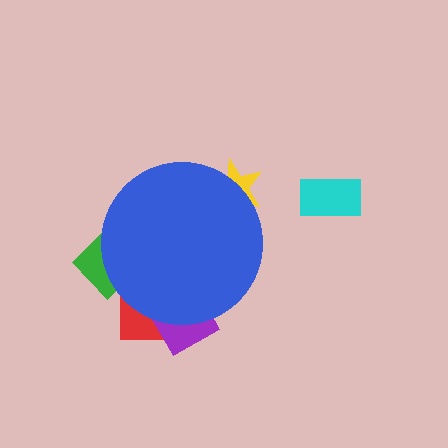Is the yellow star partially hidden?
Yes, the yellow star is partially hidden behind the blue circle.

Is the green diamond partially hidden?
Yes, the green diamond is partially hidden behind the blue circle.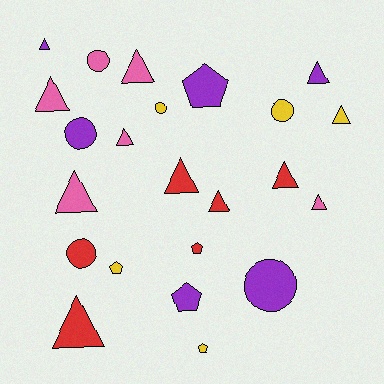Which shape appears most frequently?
Triangle, with 12 objects.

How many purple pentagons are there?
There are 2 purple pentagons.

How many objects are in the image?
There are 23 objects.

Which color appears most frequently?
Purple, with 6 objects.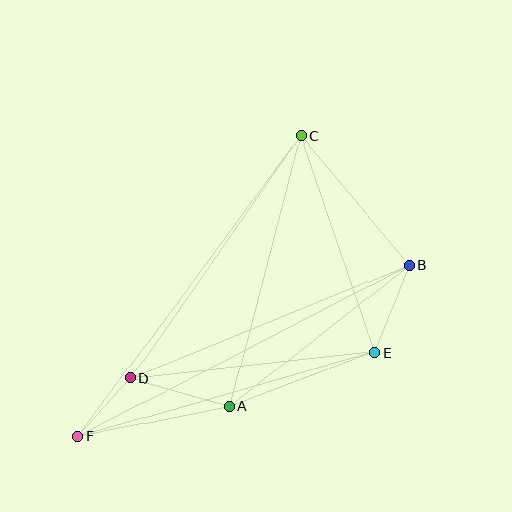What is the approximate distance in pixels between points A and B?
The distance between A and B is approximately 228 pixels.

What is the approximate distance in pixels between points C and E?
The distance between C and E is approximately 228 pixels.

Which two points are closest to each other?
Points D and F are closest to each other.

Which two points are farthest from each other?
Points C and F are farthest from each other.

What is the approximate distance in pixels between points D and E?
The distance between D and E is approximately 245 pixels.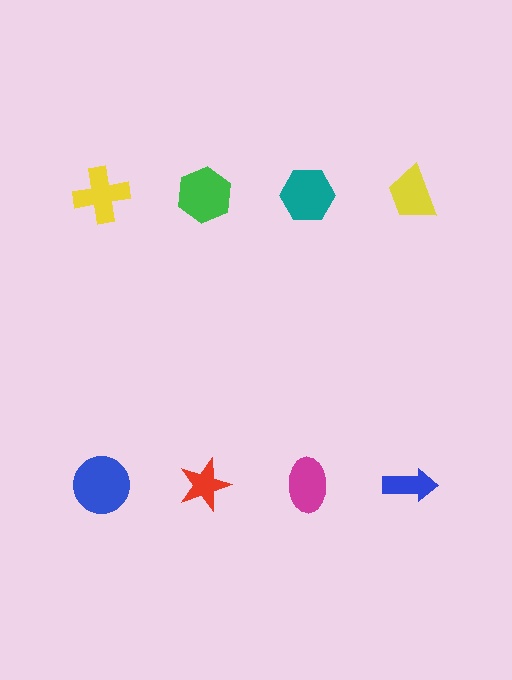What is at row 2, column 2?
A red star.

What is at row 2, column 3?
A magenta ellipse.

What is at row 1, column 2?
A green hexagon.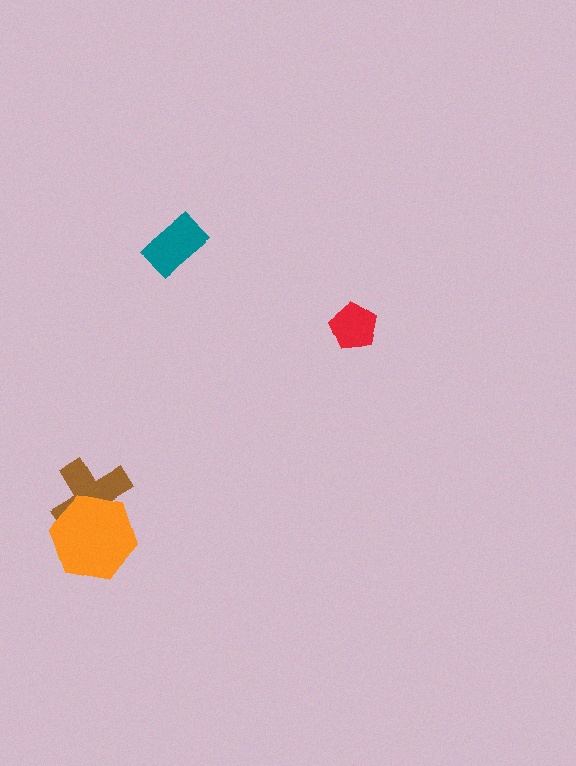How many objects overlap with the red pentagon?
0 objects overlap with the red pentagon.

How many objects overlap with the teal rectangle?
0 objects overlap with the teal rectangle.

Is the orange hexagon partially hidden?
No, no other shape covers it.